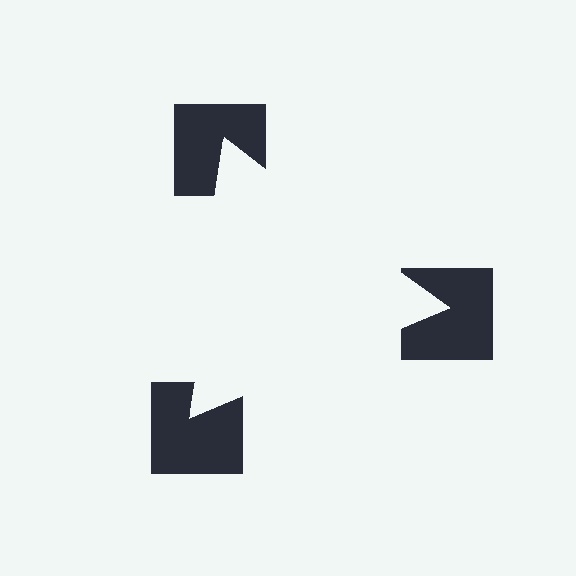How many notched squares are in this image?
There are 3 — one at each vertex of the illusory triangle.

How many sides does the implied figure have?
3 sides.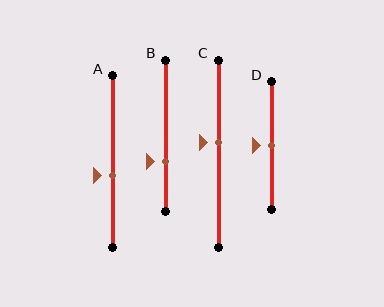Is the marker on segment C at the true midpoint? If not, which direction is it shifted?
No, the marker on segment C is shifted upward by about 6% of the segment length.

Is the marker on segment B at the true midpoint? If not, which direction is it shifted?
No, the marker on segment B is shifted downward by about 17% of the segment length.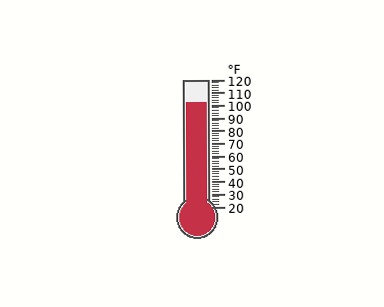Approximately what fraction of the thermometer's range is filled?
The thermometer is filled to approximately 80% of its range.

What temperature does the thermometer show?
The thermometer shows approximately 102°F.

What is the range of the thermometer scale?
The thermometer scale ranges from 20°F to 120°F.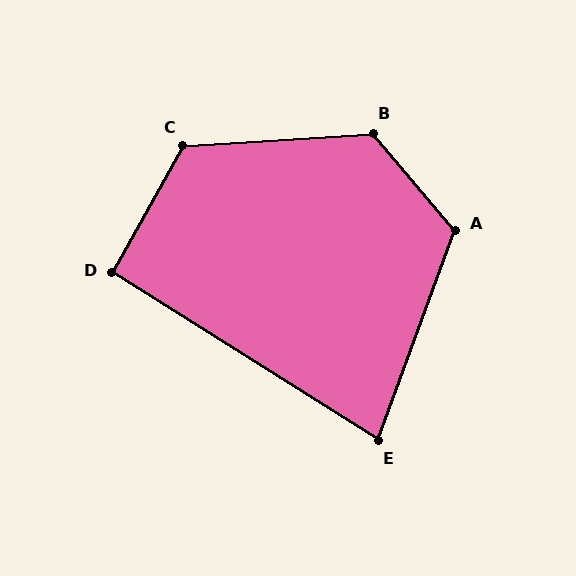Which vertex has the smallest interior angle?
E, at approximately 78 degrees.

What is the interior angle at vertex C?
Approximately 123 degrees (obtuse).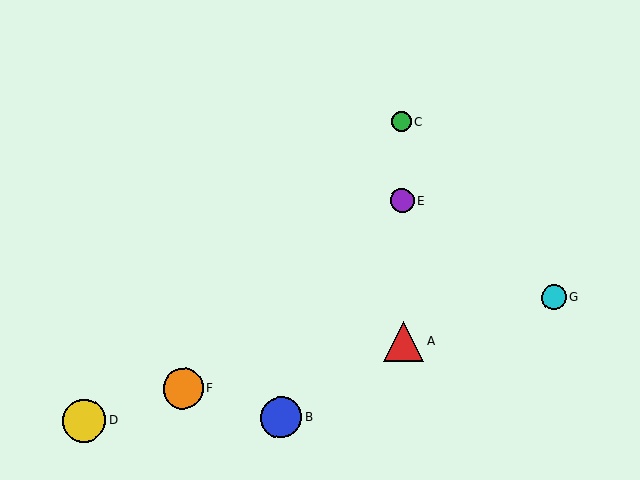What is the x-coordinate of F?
Object F is at x≈183.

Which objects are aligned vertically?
Objects A, C, E are aligned vertically.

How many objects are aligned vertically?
3 objects (A, C, E) are aligned vertically.